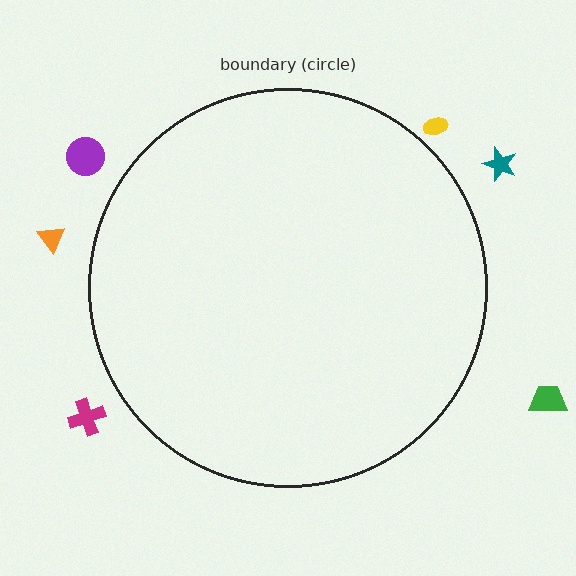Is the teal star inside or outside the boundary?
Outside.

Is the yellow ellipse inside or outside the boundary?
Outside.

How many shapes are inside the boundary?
0 inside, 6 outside.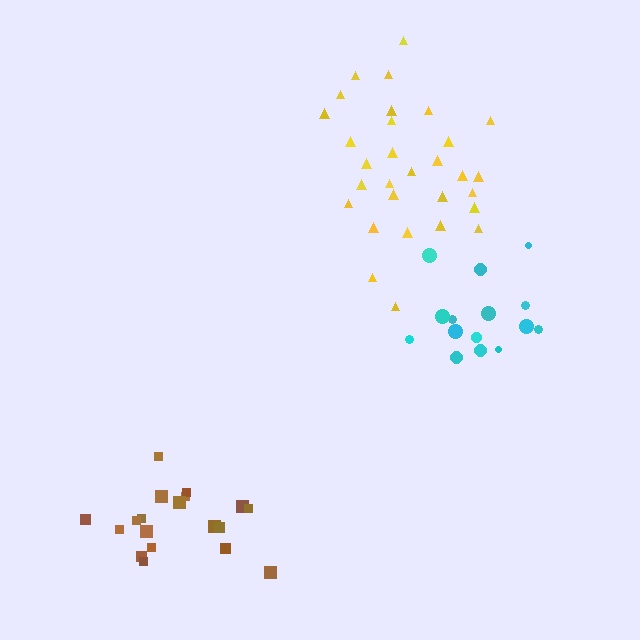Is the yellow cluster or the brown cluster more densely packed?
Brown.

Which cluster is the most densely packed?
Cyan.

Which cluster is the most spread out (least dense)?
Yellow.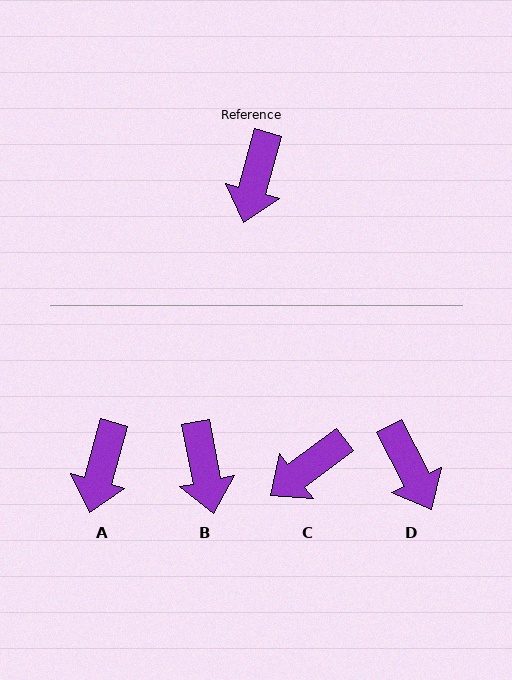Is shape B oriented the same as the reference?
No, it is off by about 26 degrees.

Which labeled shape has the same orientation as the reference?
A.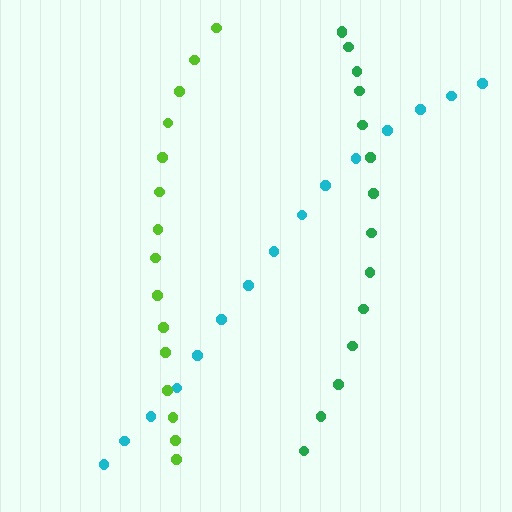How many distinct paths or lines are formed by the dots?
There are 3 distinct paths.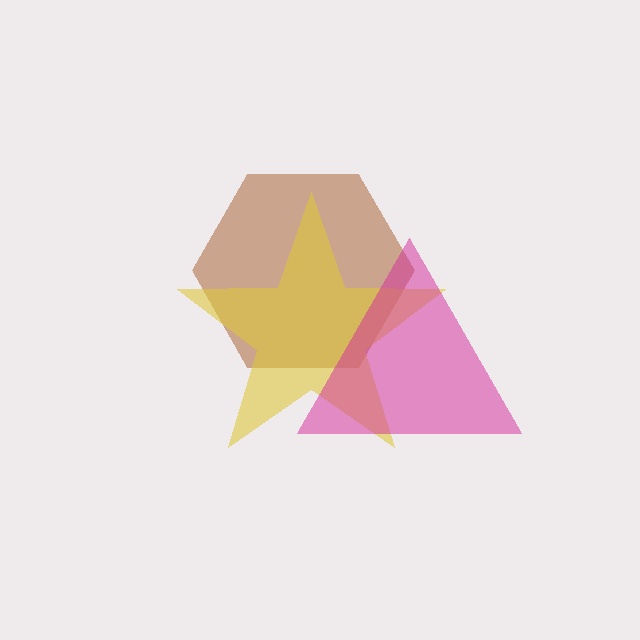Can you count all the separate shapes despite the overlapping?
Yes, there are 3 separate shapes.